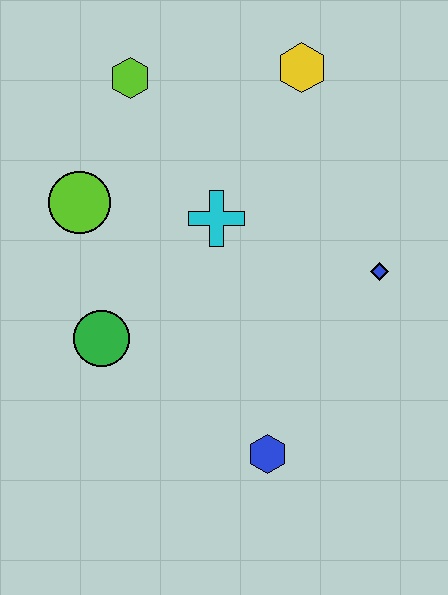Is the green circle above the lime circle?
No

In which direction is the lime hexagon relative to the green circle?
The lime hexagon is above the green circle.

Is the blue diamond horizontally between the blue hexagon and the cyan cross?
No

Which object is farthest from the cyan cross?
The blue hexagon is farthest from the cyan cross.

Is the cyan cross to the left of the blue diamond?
Yes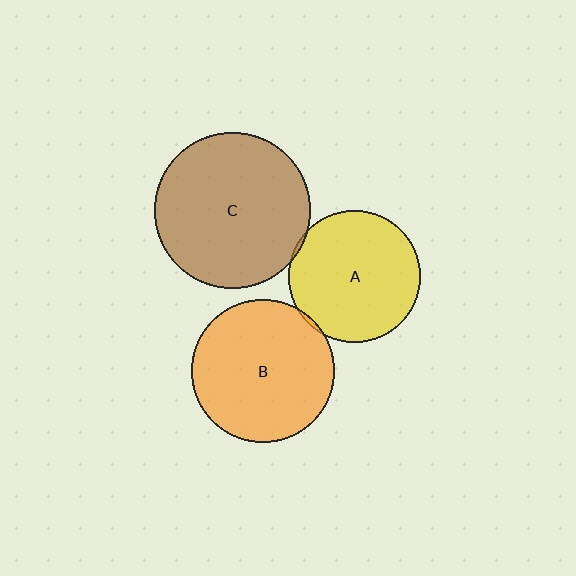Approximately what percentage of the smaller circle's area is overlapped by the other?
Approximately 5%.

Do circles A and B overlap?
Yes.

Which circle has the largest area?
Circle C (brown).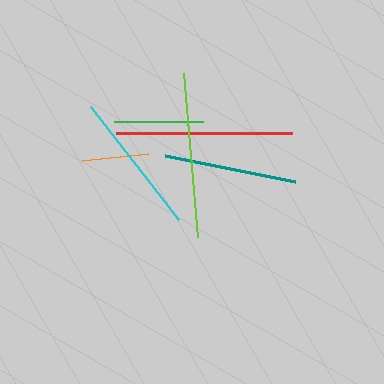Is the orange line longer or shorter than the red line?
The red line is longer than the orange line.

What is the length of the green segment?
The green segment is approximately 89 pixels long.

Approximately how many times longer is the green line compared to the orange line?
The green line is approximately 1.3 times the length of the orange line.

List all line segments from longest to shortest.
From longest to shortest: red, lime, cyan, teal, green, orange.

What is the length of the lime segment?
The lime segment is approximately 165 pixels long.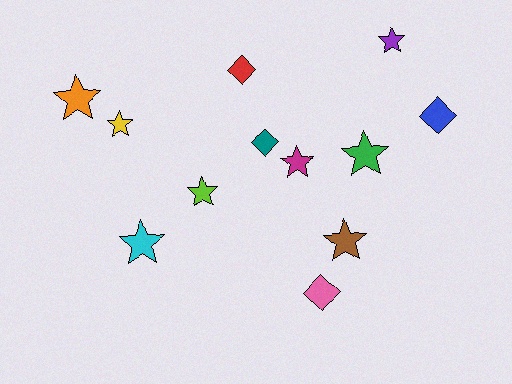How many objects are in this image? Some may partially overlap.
There are 12 objects.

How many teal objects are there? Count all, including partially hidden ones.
There is 1 teal object.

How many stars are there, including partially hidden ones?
There are 8 stars.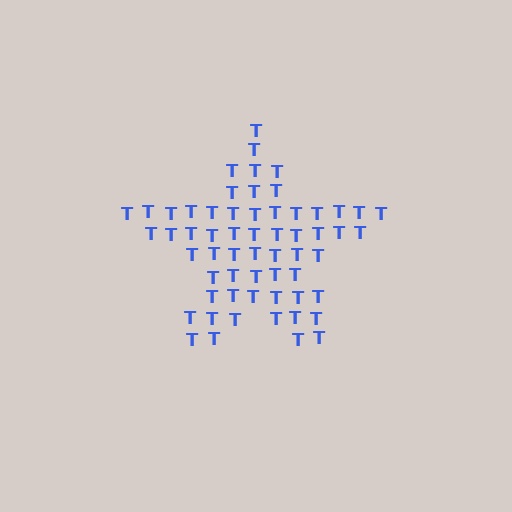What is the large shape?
The large shape is a star.